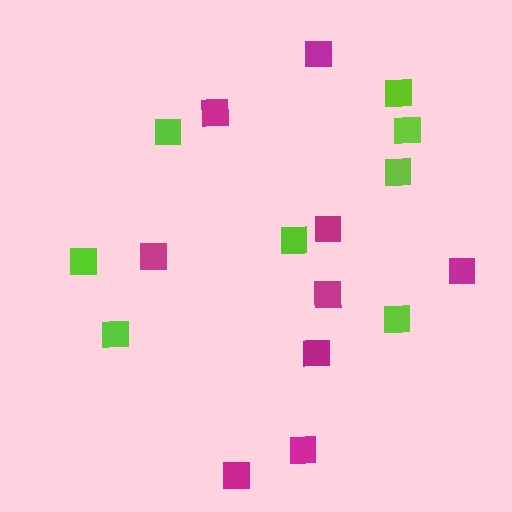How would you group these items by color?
There are 2 groups: one group of lime squares (8) and one group of magenta squares (9).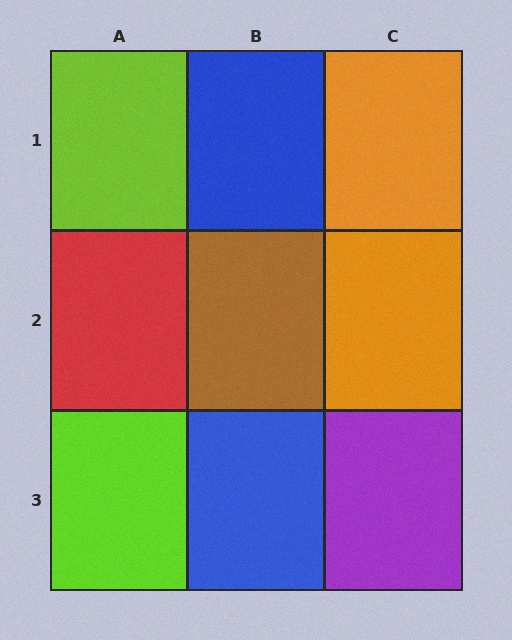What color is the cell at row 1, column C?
Orange.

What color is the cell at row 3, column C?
Purple.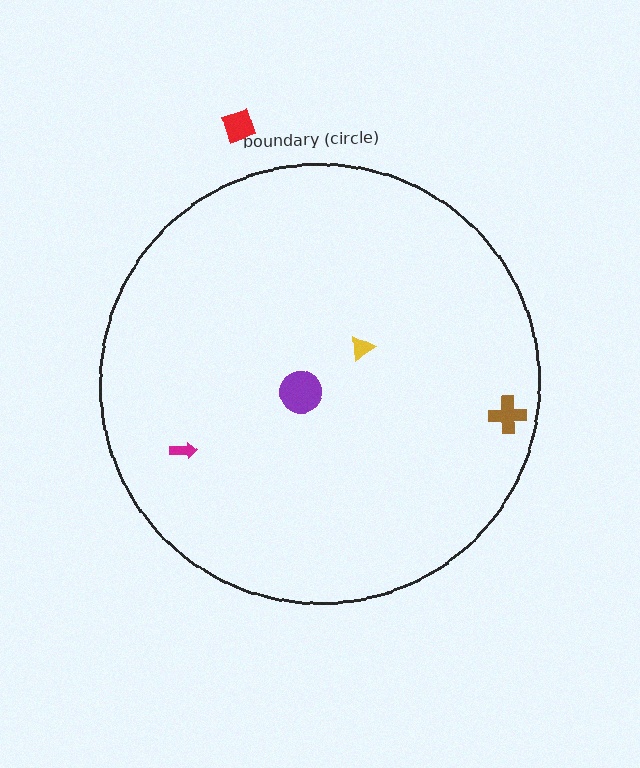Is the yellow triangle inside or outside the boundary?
Inside.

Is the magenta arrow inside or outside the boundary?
Inside.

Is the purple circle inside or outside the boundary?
Inside.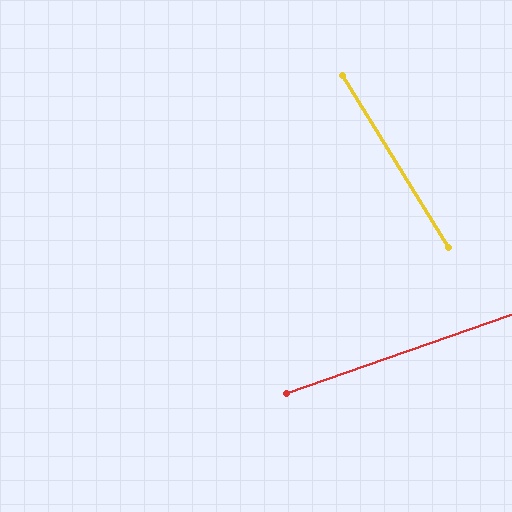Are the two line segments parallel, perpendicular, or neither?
Neither parallel nor perpendicular — they differ by about 78°.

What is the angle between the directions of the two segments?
Approximately 78 degrees.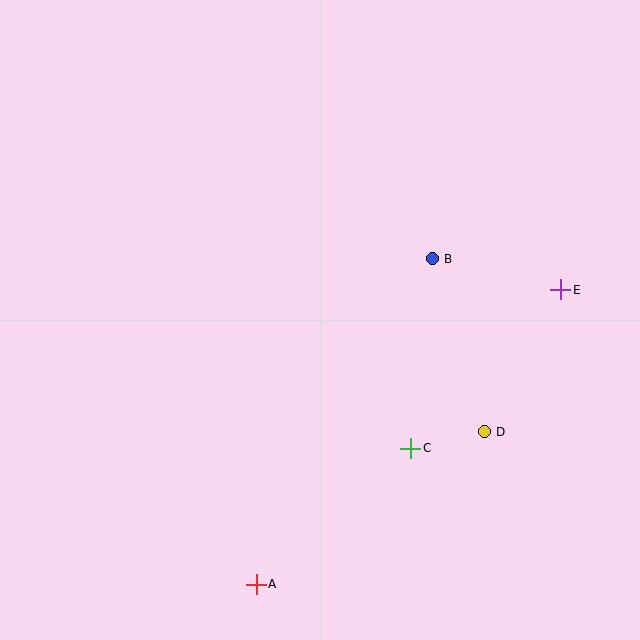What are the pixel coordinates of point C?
Point C is at (411, 448).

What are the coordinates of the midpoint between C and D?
The midpoint between C and D is at (447, 440).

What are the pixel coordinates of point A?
Point A is at (256, 584).